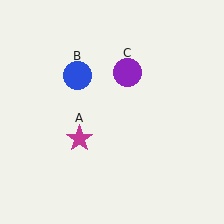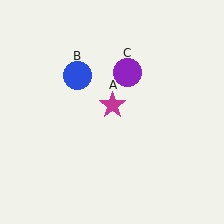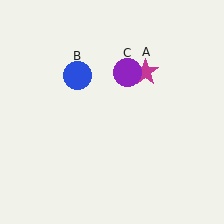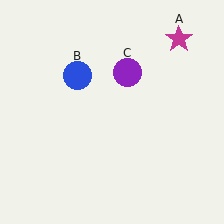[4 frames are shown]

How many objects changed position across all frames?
1 object changed position: magenta star (object A).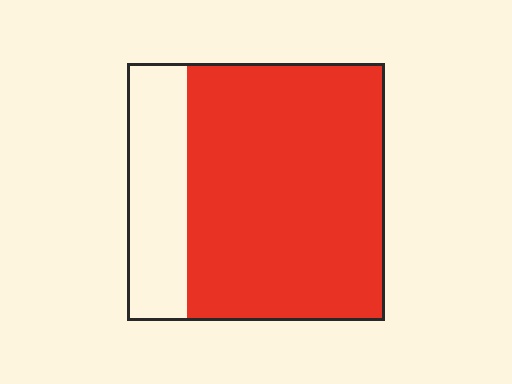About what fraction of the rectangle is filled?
About three quarters (3/4).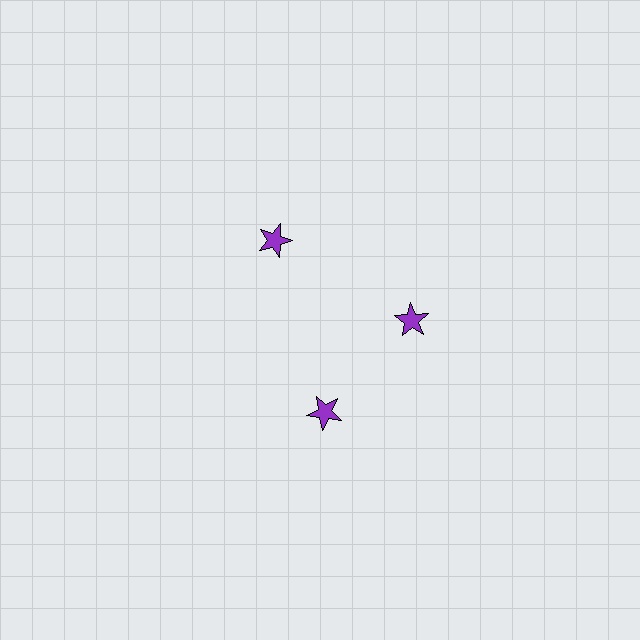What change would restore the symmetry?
The symmetry would be restored by rotating it back into even spacing with its neighbors so that all 3 stars sit at equal angles and equal distance from the center.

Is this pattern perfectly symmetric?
No. The 3 purple stars are arranged in a ring, but one element near the 7 o'clock position is rotated out of alignment along the ring, breaking the 3-fold rotational symmetry.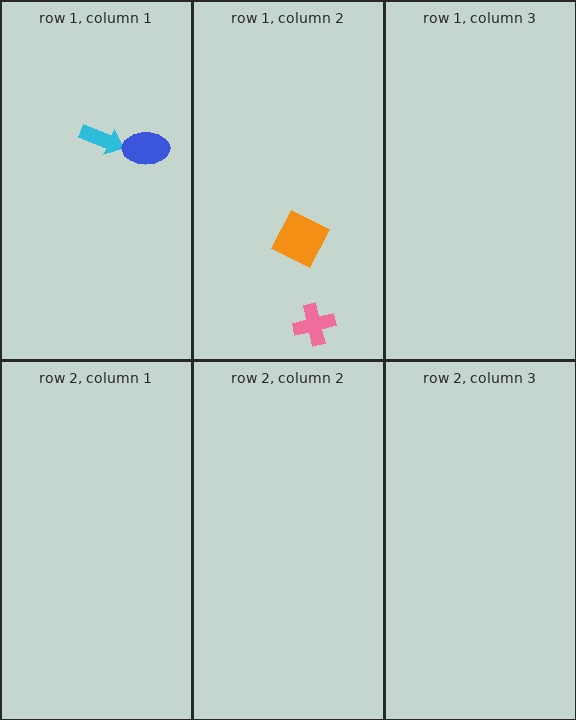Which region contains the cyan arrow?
The row 1, column 1 region.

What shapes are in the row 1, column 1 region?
The cyan arrow, the blue ellipse.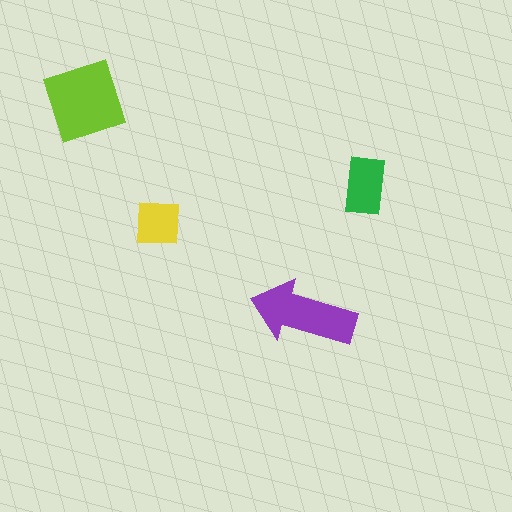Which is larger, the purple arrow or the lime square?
The lime square.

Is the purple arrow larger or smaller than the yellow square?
Larger.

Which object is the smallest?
The yellow square.